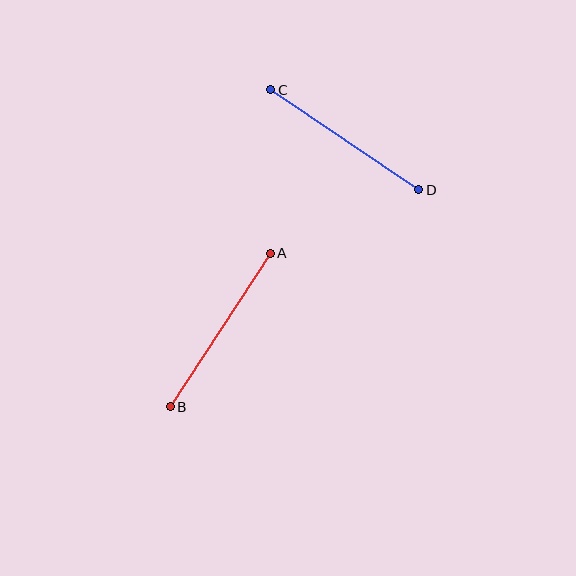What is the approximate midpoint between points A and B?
The midpoint is at approximately (220, 330) pixels.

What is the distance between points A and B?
The distance is approximately 183 pixels.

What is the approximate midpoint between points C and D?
The midpoint is at approximately (345, 140) pixels.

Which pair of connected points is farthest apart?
Points A and B are farthest apart.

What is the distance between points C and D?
The distance is approximately 179 pixels.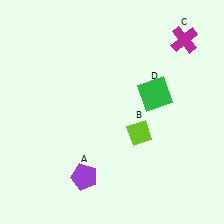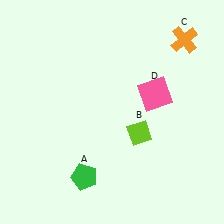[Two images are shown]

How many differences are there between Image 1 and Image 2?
There are 3 differences between the two images.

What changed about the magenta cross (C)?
In Image 1, C is magenta. In Image 2, it changed to orange.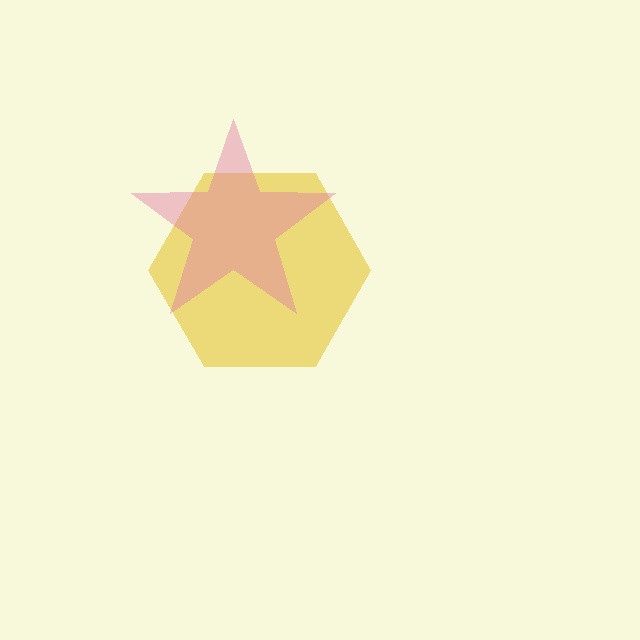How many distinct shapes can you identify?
There are 2 distinct shapes: a yellow hexagon, a pink star.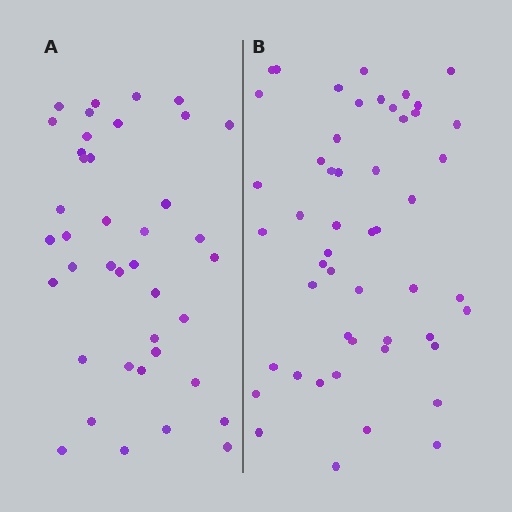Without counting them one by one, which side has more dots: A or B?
Region B (the right region) has more dots.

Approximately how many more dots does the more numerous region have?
Region B has roughly 12 or so more dots than region A.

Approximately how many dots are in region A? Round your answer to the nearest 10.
About 40 dots.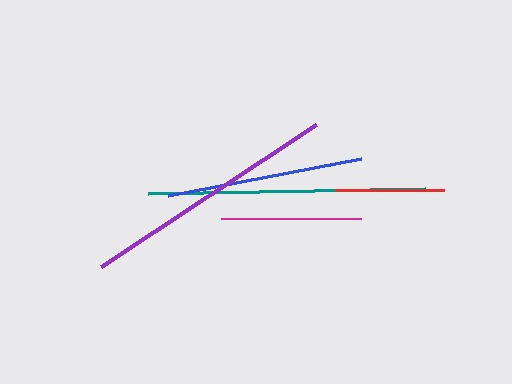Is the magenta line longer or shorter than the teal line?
The teal line is longer than the magenta line.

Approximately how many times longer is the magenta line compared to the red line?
The magenta line is approximately 1.3 times the length of the red line.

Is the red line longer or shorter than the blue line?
The blue line is longer than the red line.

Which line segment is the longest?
The teal line is the longest at approximately 277 pixels.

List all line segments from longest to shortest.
From longest to shortest: teal, purple, blue, magenta, red.